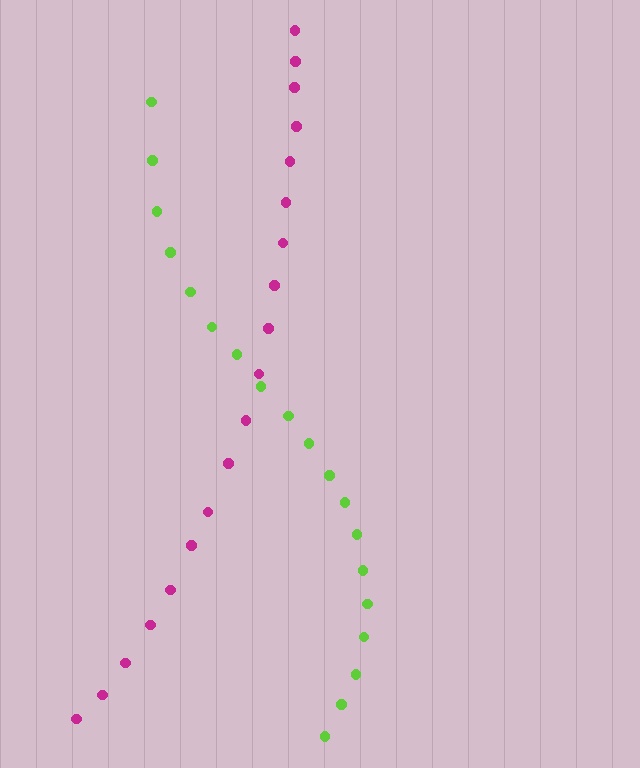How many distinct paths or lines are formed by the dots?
There are 2 distinct paths.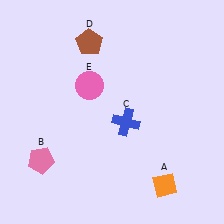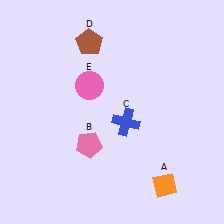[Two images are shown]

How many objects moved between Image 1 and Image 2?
1 object moved between the two images.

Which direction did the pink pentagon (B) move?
The pink pentagon (B) moved right.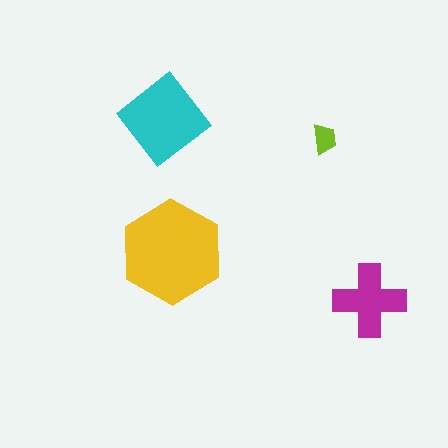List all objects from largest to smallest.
The yellow hexagon, the cyan diamond, the magenta cross, the lime trapezoid.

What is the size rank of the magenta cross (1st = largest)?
3rd.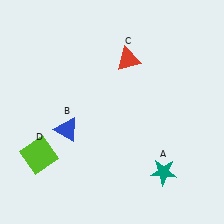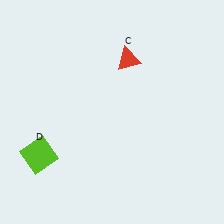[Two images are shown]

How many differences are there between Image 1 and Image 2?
There are 2 differences between the two images.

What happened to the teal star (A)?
The teal star (A) was removed in Image 2. It was in the bottom-right area of Image 1.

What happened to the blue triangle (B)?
The blue triangle (B) was removed in Image 2. It was in the bottom-left area of Image 1.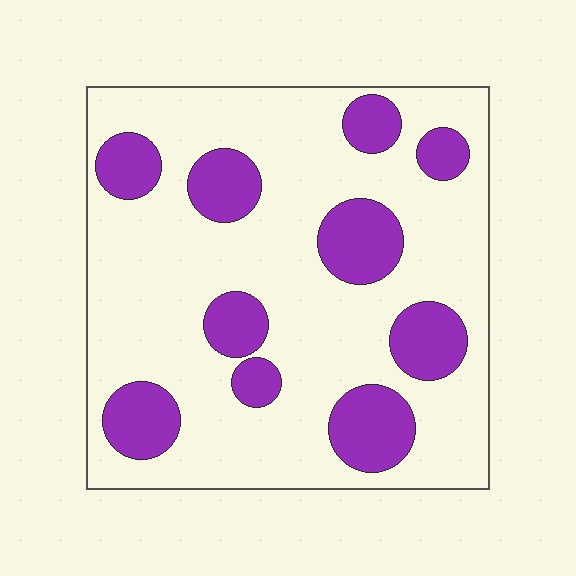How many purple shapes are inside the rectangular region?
10.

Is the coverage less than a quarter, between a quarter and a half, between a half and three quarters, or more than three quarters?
Less than a quarter.